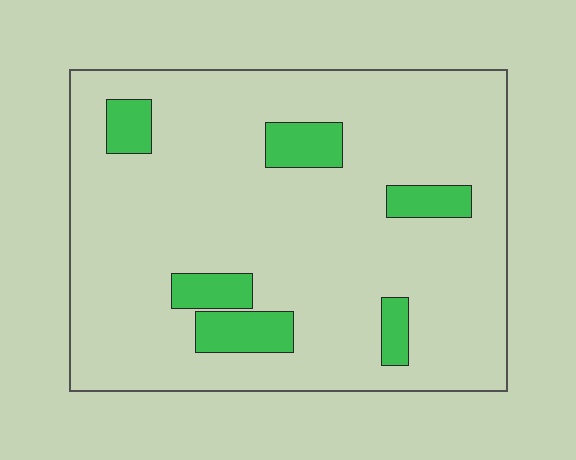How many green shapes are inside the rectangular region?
6.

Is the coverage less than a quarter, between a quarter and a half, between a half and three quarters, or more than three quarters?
Less than a quarter.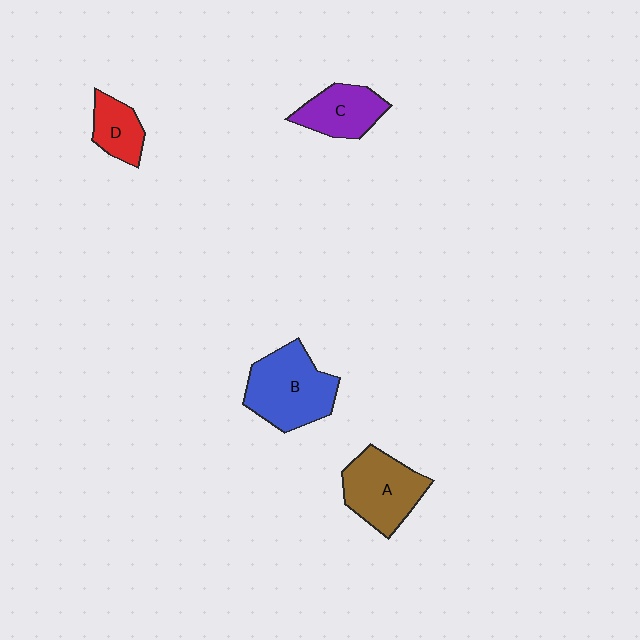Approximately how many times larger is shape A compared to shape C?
Approximately 1.3 times.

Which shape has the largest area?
Shape B (blue).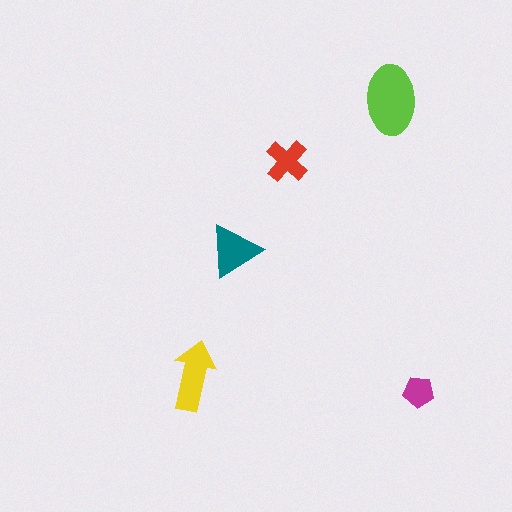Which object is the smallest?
The magenta pentagon.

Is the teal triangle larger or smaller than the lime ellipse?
Smaller.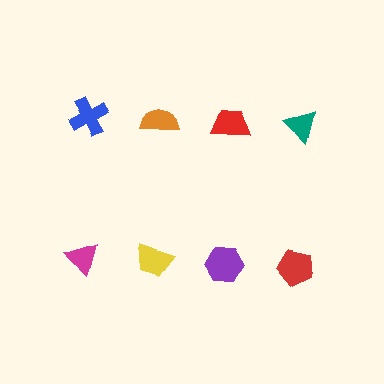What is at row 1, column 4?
A teal triangle.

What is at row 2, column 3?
A purple hexagon.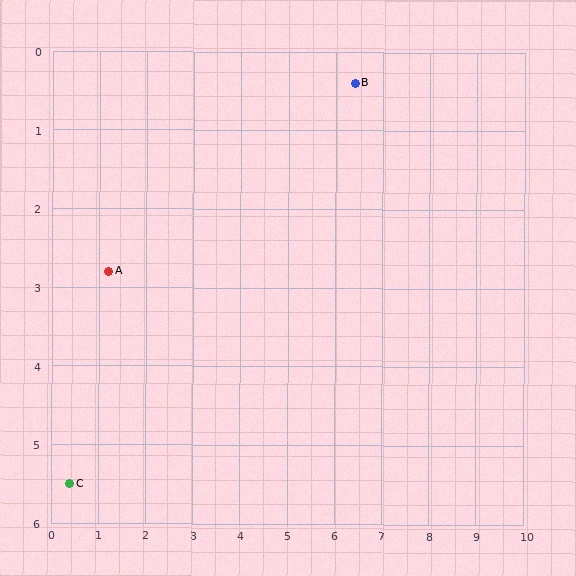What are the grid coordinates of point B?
Point B is at approximately (6.4, 0.4).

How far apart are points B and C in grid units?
Points B and C are about 7.9 grid units apart.